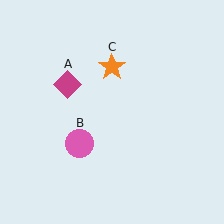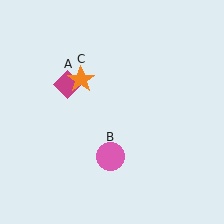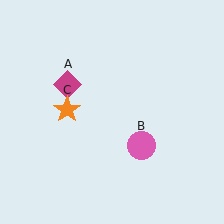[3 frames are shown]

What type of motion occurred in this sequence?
The pink circle (object B), orange star (object C) rotated counterclockwise around the center of the scene.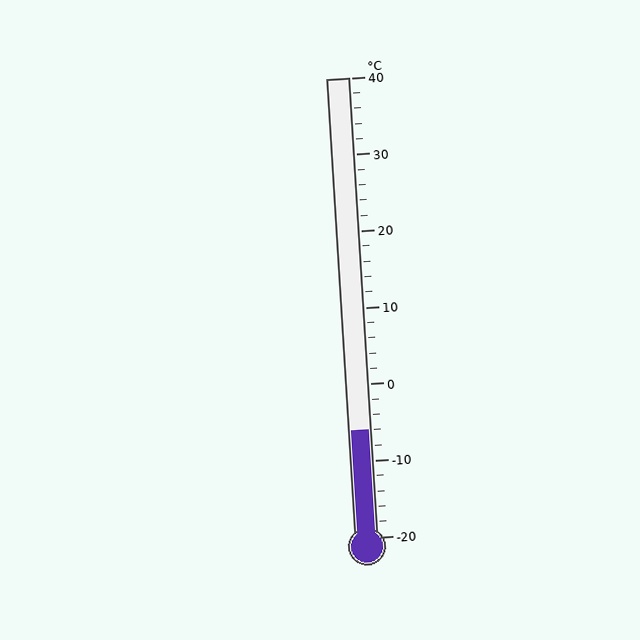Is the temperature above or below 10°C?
The temperature is below 10°C.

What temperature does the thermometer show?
The thermometer shows approximately -6°C.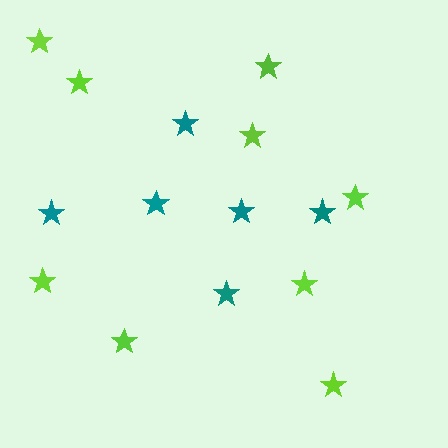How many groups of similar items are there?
There are 2 groups: one group of lime stars (9) and one group of teal stars (6).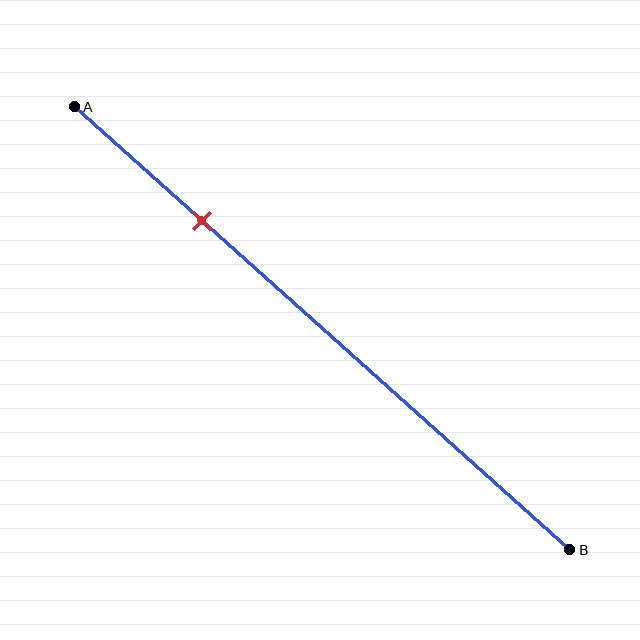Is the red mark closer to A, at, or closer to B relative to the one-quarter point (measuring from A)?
The red mark is approximately at the one-quarter point of segment AB.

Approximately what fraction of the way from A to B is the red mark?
The red mark is approximately 25% of the way from A to B.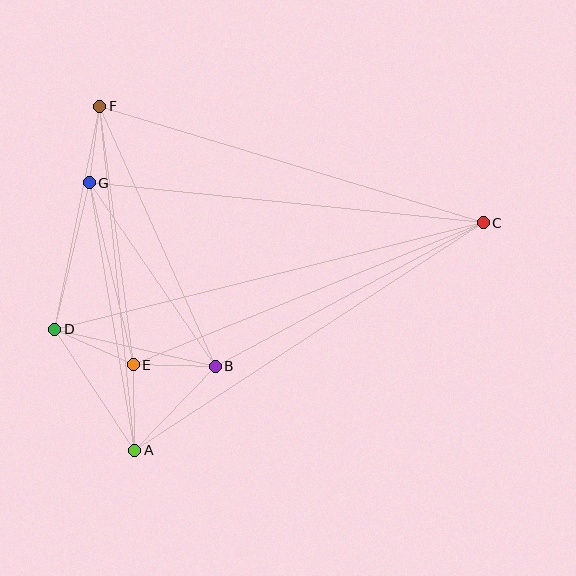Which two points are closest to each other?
Points F and G are closest to each other.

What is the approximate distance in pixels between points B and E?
The distance between B and E is approximately 82 pixels.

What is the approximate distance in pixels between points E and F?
The distance between E and F is approximately 261 pixels.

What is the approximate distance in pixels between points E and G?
The distance between E and G is approximately 187 pixels.